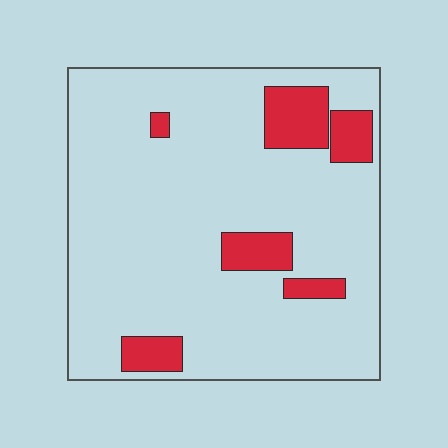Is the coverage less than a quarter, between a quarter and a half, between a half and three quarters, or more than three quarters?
Less than a quarter.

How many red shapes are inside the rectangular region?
6.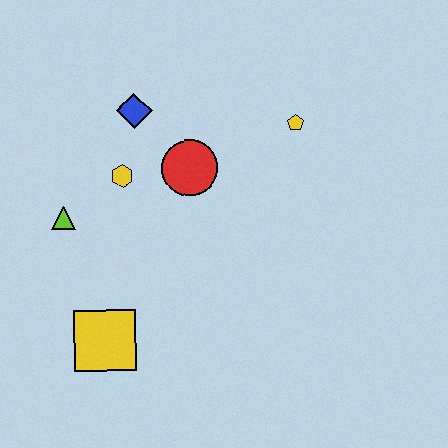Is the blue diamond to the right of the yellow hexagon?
Yes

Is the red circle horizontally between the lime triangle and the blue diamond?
No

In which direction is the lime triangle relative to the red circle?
The lime triangle is to the left of the red circle.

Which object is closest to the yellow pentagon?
The red circle is closest to the yellow pentagon.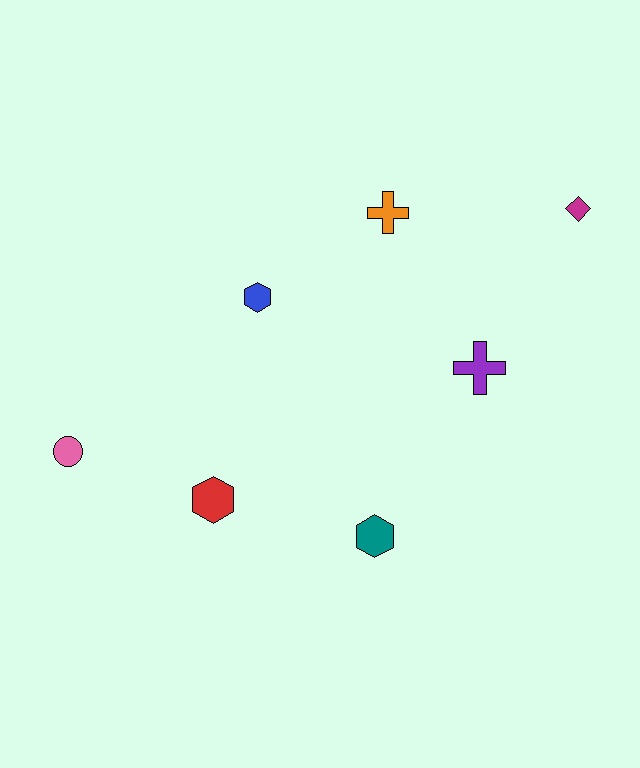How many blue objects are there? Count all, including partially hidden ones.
There is 1 blue object.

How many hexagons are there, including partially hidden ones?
There are 3 hexagons.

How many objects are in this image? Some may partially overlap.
There are 7 objects.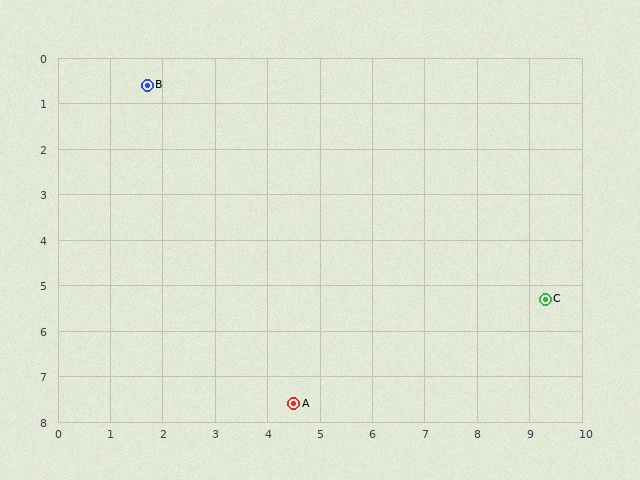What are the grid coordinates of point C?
Point C is at approximately (9.3, 5.3).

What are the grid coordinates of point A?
Point A is at approximately (4.5, 7.6).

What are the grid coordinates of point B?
Point B is at approximately (1.7, 0.6).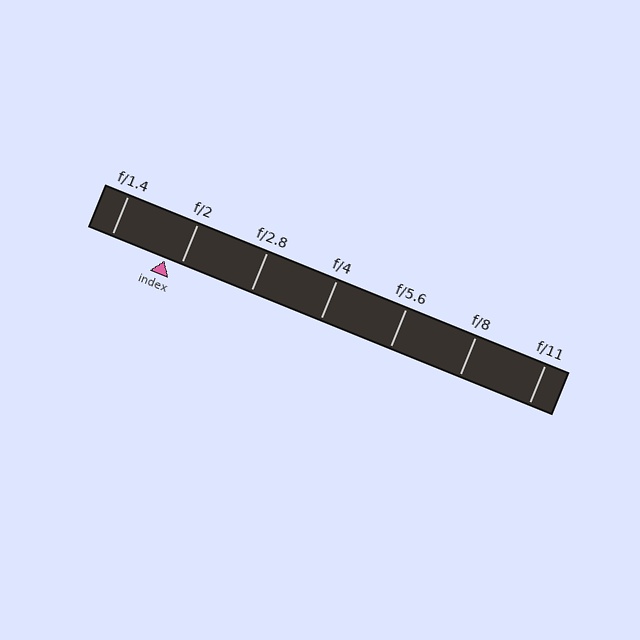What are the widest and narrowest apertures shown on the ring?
The widest aperture shown is f/1.4 and the narrowest is f/11.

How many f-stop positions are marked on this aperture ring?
There are 7 f-stop positions marked.